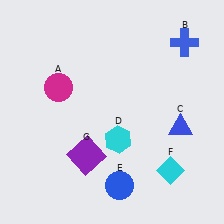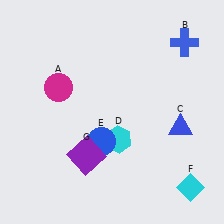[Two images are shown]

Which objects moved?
The objects that moved are: the blue circle (E), the cyan diamond (F).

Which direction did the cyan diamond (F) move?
The cyan diamond (F) moved right.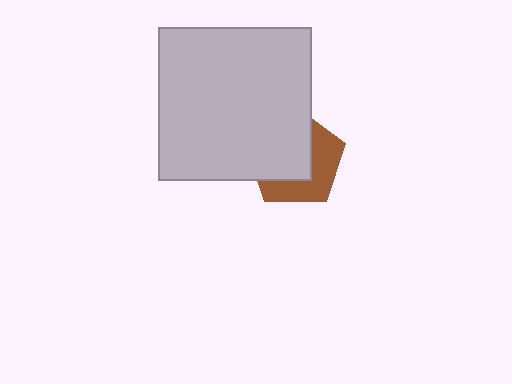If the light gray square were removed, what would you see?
You would see the complete brown pentagon.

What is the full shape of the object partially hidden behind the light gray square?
The partially hidden object is a brown pentagon.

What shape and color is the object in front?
The object in front is a light gray square.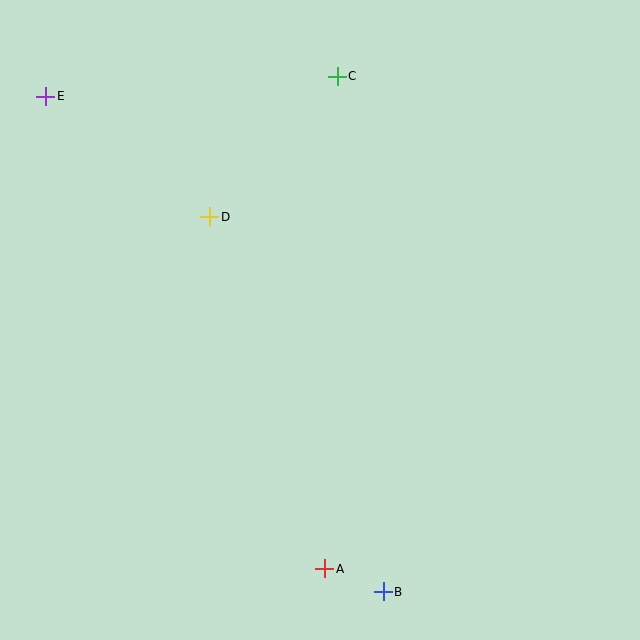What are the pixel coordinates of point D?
Point D is at (210, 217).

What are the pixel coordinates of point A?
Point A is at (325, 569).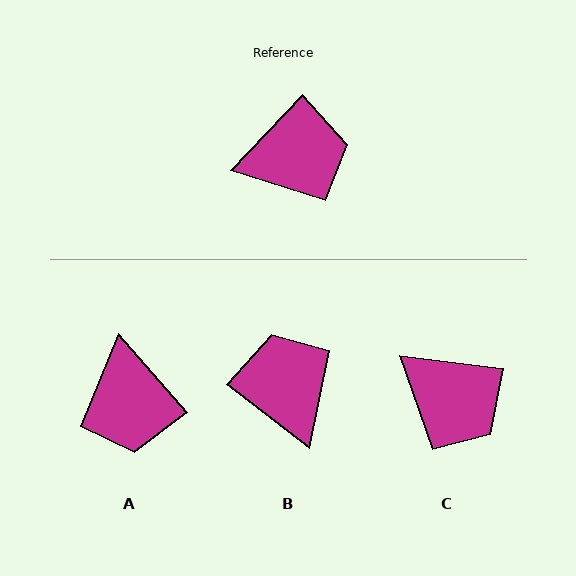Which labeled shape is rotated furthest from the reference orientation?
B, about 96 degrees away.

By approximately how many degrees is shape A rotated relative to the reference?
Approximately 95 degrees clockwise.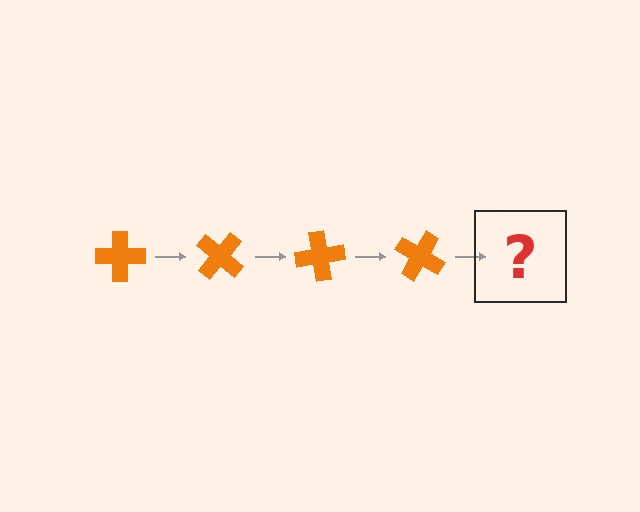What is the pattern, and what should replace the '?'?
The pattern is that the cross rotates 40 degrees each step. The '?' should be an orange cross rotated 160 degrees.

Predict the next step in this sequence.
The next step is an orange cross rotated 160 degrees.